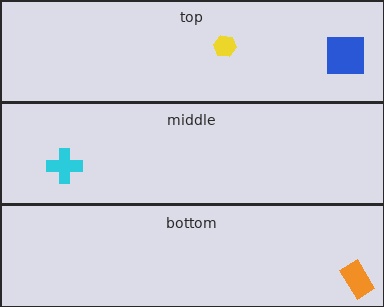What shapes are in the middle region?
The cyan cross.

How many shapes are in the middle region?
1.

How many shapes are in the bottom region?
1.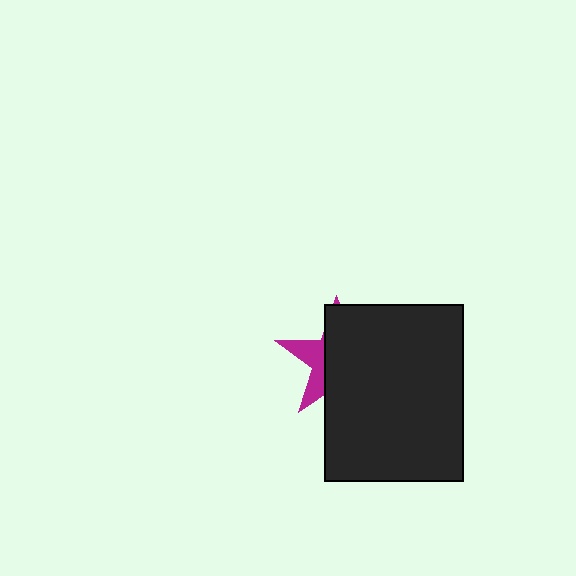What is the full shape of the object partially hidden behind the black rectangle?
The partially hidden object is a magenta star.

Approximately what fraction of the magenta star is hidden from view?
Roughly 70% of the magenta star is hidden behind the black rectangle.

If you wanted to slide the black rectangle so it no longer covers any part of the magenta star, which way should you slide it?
Slide it right — that is the most direct way to separate the two shapes.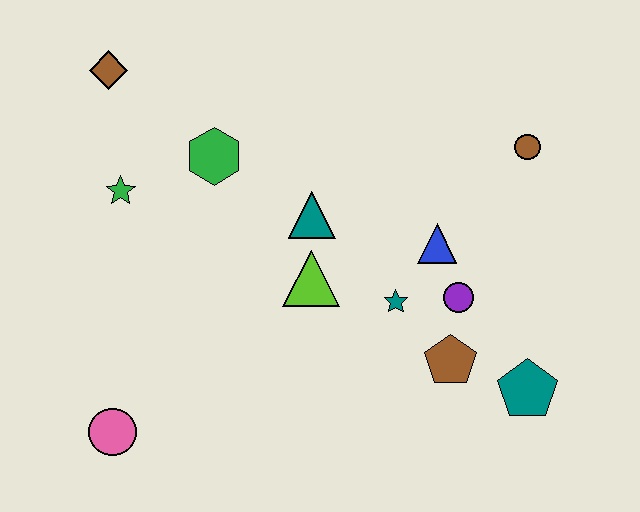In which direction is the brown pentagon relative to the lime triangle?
The brown pentagon is to the right of the lime triangle.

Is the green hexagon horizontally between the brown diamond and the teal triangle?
Yes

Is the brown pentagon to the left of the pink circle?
No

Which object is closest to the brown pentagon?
The purple circle is closest to the brown pentagon.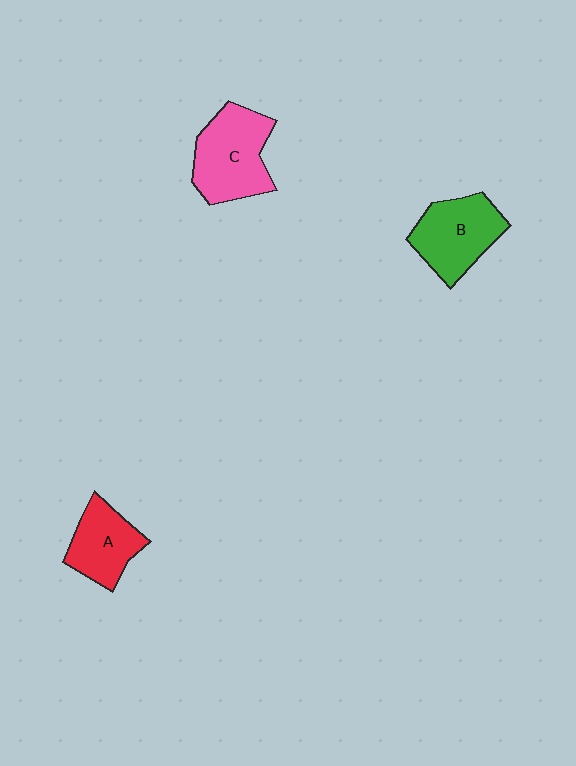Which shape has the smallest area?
Shape A (red).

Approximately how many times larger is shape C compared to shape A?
Approximately 1.4 times.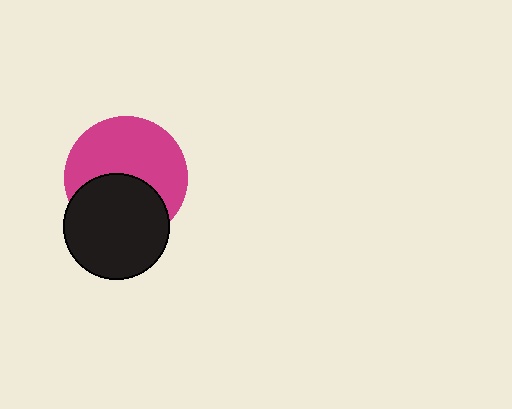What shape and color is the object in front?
The object in front is a black circle.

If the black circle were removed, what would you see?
You would see the complete magenta circle.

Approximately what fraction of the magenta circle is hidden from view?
Roughly 41% of the magenta circle is hidden behind the black circle.